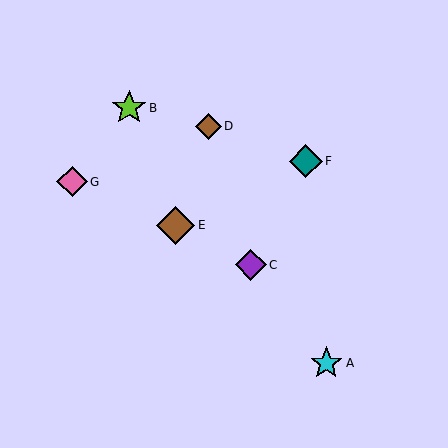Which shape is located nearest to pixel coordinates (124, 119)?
The lime star (labeled B) at (129, 108) is nearest to that location.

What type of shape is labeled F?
Shape F is a teal diamond.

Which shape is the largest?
The brown diamond (labeled E) is the largest.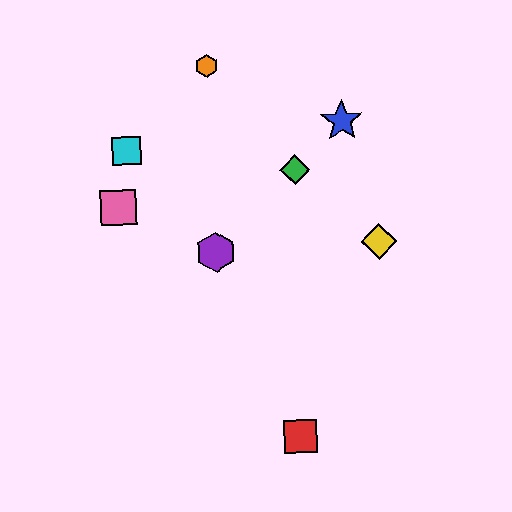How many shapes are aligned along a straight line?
3 shapes (the blue star, the green diamond, the purple hexagon) are aligned along a straight line.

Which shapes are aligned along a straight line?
The blue star, the green diamond, the purple hexagon are aligned along a straight line.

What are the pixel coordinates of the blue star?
The blue star is at (342, 121).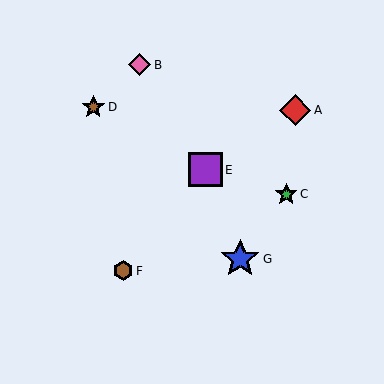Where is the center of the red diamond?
The center of the red diamond is at (295, 110).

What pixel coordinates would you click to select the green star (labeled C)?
Click at (286, 194) to select the green star C.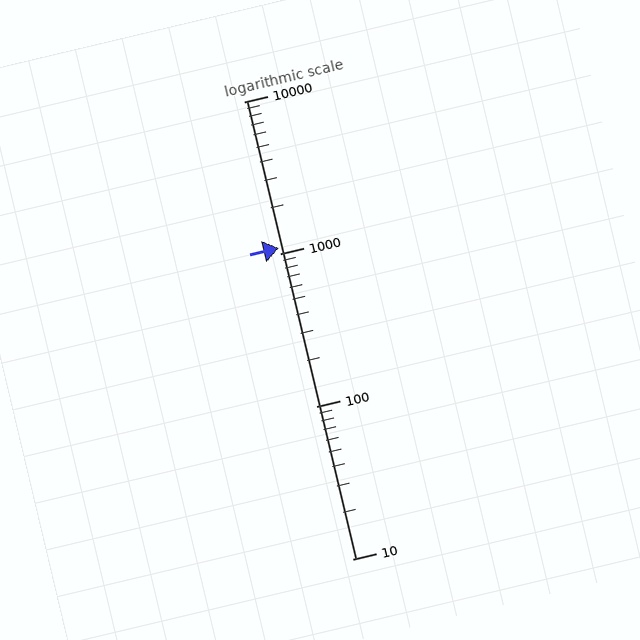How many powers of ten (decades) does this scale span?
The scale spans 3 decades, from 10 to 10000.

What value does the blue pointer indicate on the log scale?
The pointer indicates approximately 1100.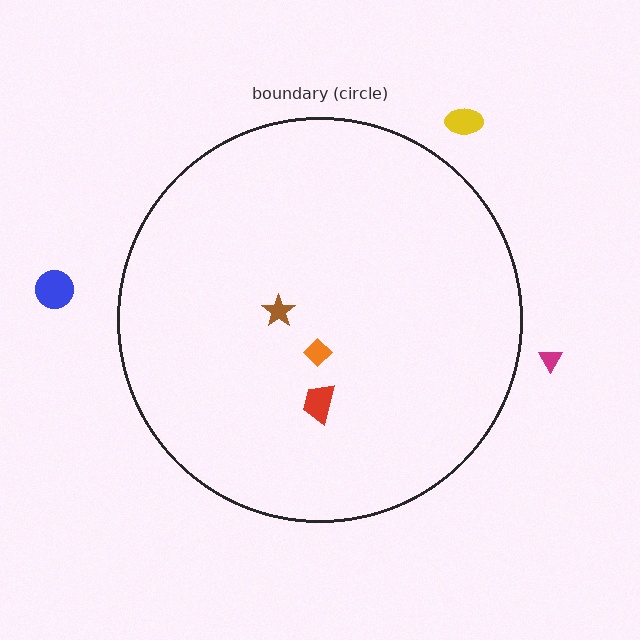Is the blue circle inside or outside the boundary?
Outside.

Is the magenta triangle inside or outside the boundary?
Outside.